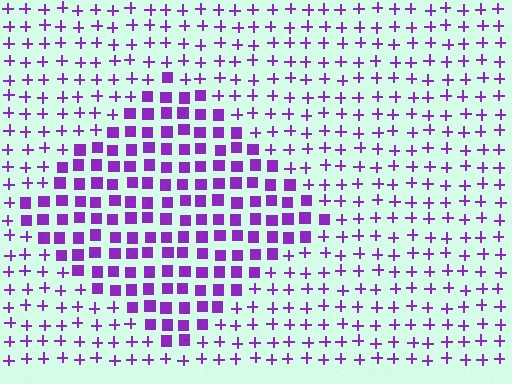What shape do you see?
I see a diamond.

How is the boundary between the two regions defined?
The boundary is defined by a change in element shape: squares inside vs. plus signs outside. All elements share the same color and spacing.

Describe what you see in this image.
The image is filled with small purple elements arranged in a uniform grid. A diamond-shaped region contains squares, while the surrounding area contains plus signs. The boundary is defined purely by the change in element shape.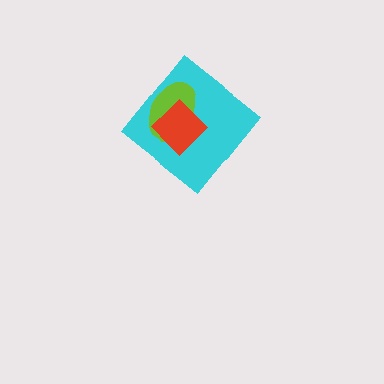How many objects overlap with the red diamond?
2 objects overlap with the red diamond.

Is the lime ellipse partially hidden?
Yes, it is partially covered by another shape.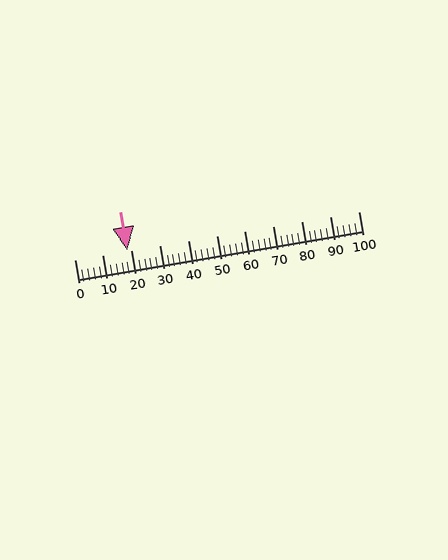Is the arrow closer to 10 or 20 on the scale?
The arrow is closer to 20.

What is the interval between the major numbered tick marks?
The major tick marks are spaced 10 units apart.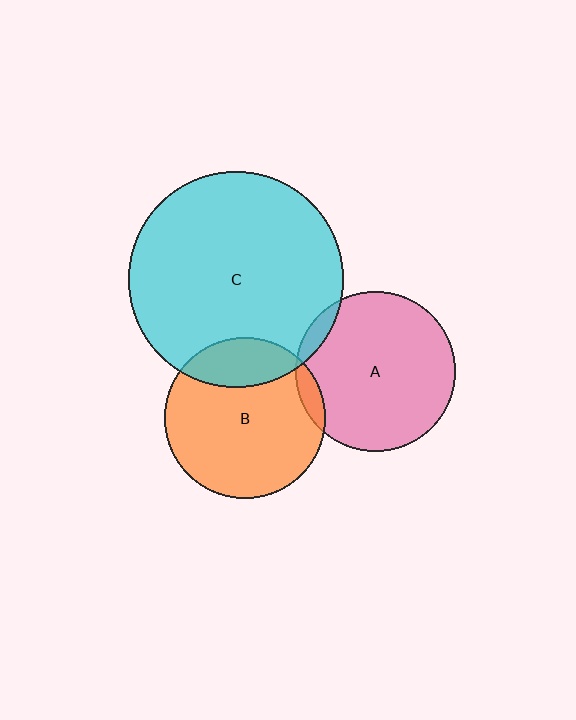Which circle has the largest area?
Circle C (cyan).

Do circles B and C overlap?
Yes.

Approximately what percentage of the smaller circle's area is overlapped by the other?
Approximately 20%.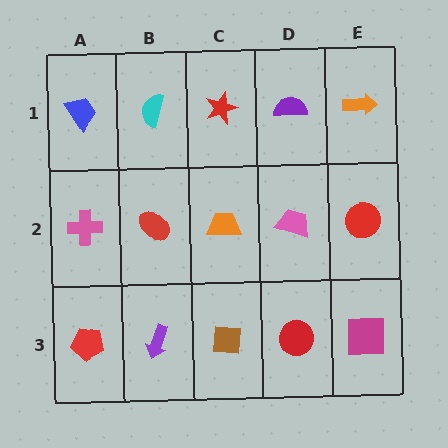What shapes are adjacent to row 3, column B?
A red ellipse (row 2, column B), a red pentagon (row 3, column A), a brown square (row 3, column C).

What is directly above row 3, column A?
A pink cross.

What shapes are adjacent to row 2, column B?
A cyan semicircle (row 1, column B), a purple arrow (row 3, column B), a pink cross (row 2, column A), an orange trapezoid (row 2, column C).